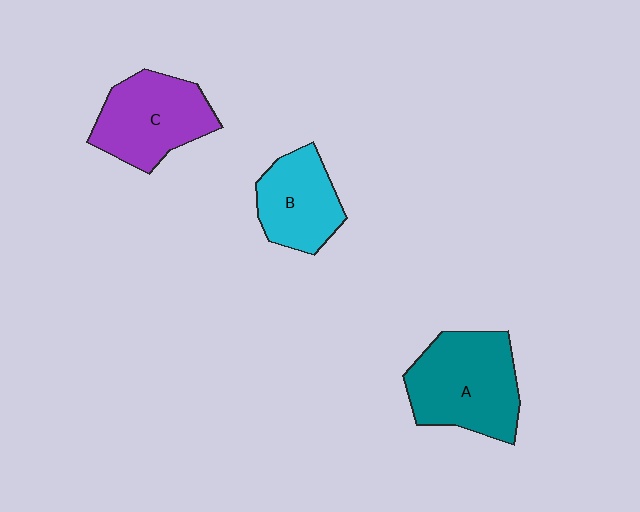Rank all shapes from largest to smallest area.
From largest to smallest: A (teal), C (purple), B (cyan).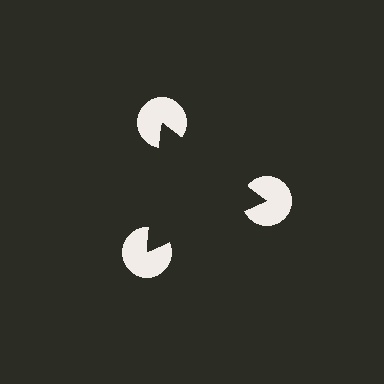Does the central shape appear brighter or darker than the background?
It typically appears slightly darker than the background, even though no actual brightness change is drawn.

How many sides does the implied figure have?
3 sides.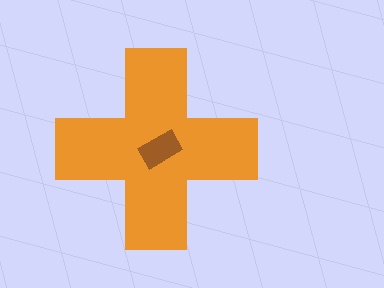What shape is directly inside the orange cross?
The brown rectangle.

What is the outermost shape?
The orange cross.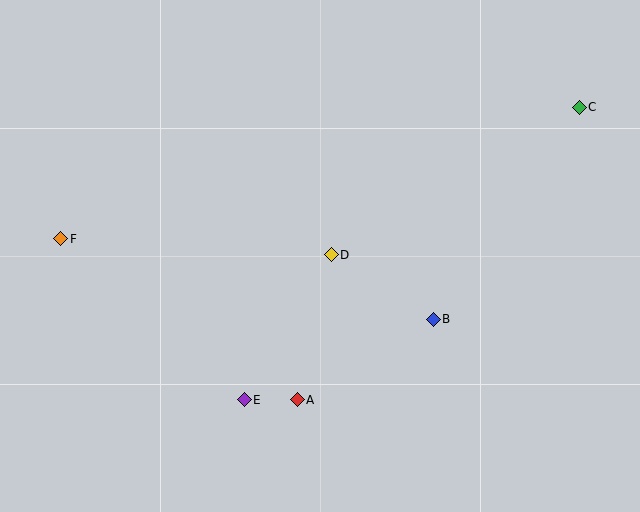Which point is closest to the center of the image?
Point D at (331, 255) is closest to the center.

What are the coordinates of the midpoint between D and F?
The midpoint between D and F is at (196, 247).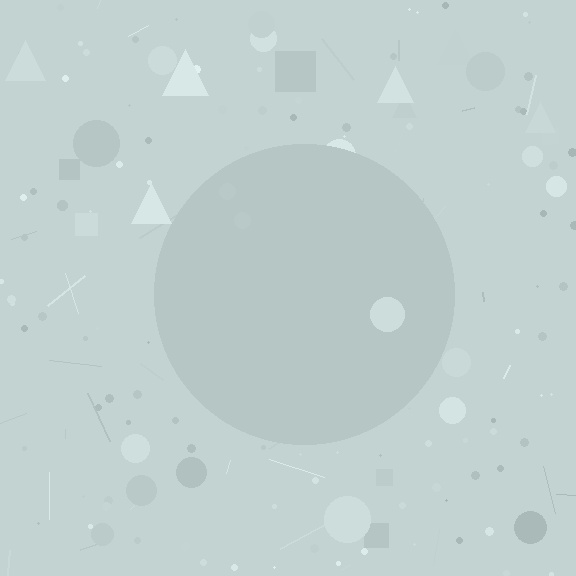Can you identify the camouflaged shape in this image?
The camouflaged shape is a circle.